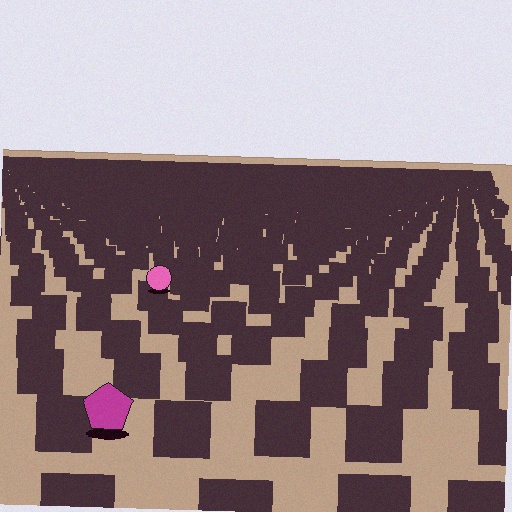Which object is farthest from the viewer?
The pink circle is farthest from the viewer. It appears smaller and the ground texture around it is denser.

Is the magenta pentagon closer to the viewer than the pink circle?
Yes. The magenta pentagon is closer — you can tell from the texture gradient: the ground texture is coarser near it.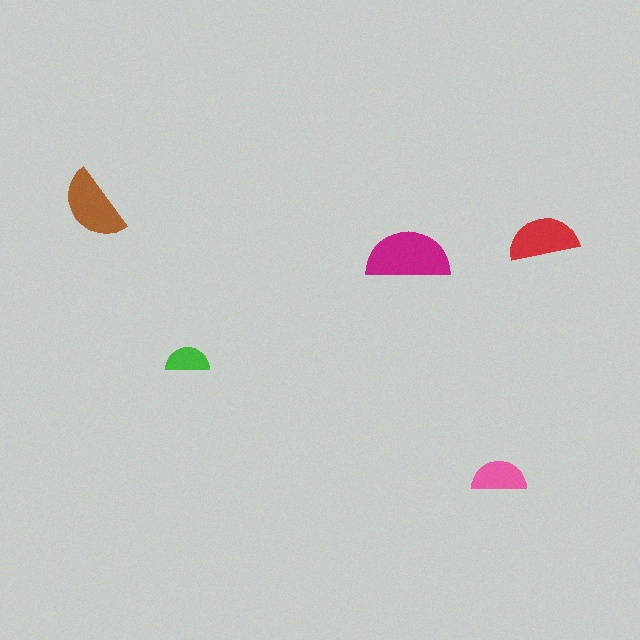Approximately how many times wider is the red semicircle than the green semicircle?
About 1.5 times wider.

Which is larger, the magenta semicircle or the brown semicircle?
The magenta one.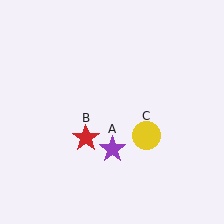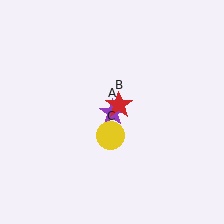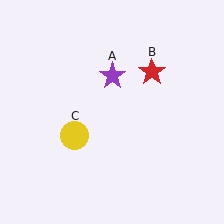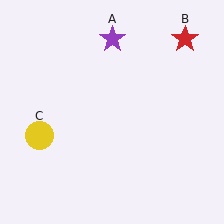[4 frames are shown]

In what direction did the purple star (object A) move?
The purple star (object A) moved up.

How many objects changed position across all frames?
3 objects changed position: purple star (object A), red star (object B), yellow circle (object C).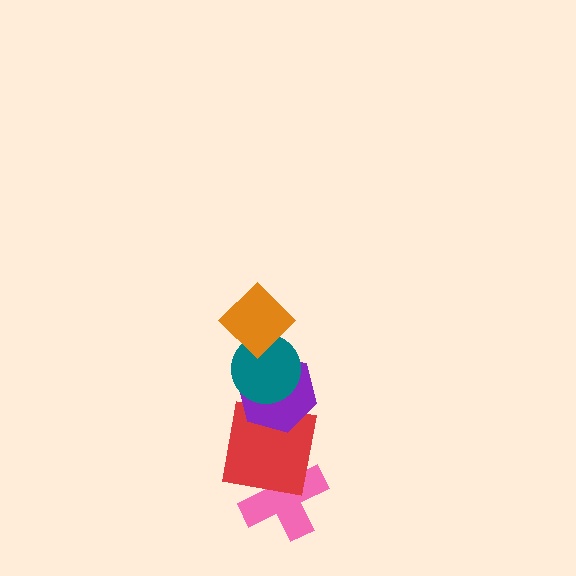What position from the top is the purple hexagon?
The purple hexagon is 3rd from the top.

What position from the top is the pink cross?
The pink cross is 5th from the top.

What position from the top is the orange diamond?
The orange diamond is 1st from the top.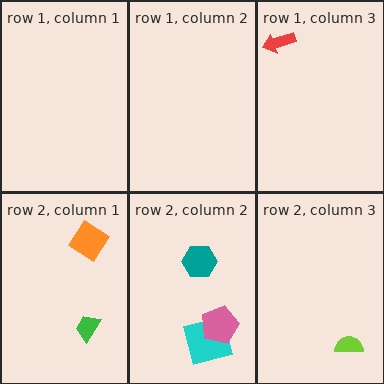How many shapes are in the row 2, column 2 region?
3.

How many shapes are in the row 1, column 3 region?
1.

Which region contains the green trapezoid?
The row 2, column 1 region.